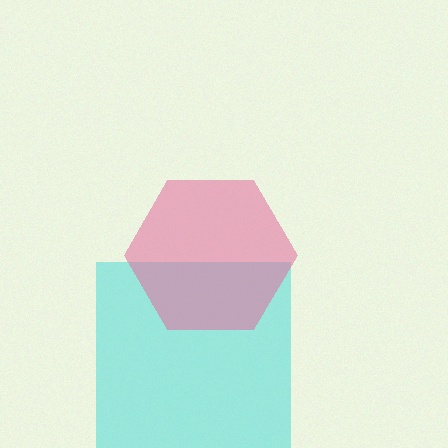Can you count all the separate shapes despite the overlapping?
Yes, there are 2 separate shapes.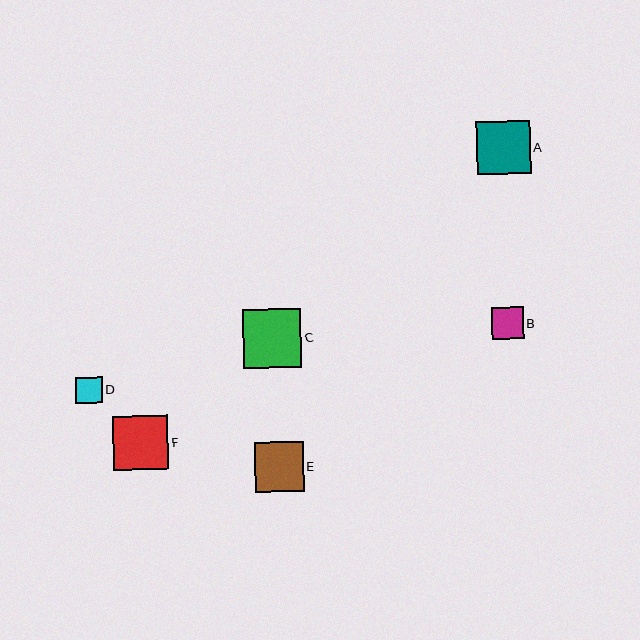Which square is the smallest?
Square D is the smallest with a size of approximately 26 pixels.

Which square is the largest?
Square C is the largest with a size of approximately 58 pixels.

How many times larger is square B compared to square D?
Square B is approximately 1.2 times the size of square D.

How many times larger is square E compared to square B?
Square E is approximately 1.5 times the size of square B.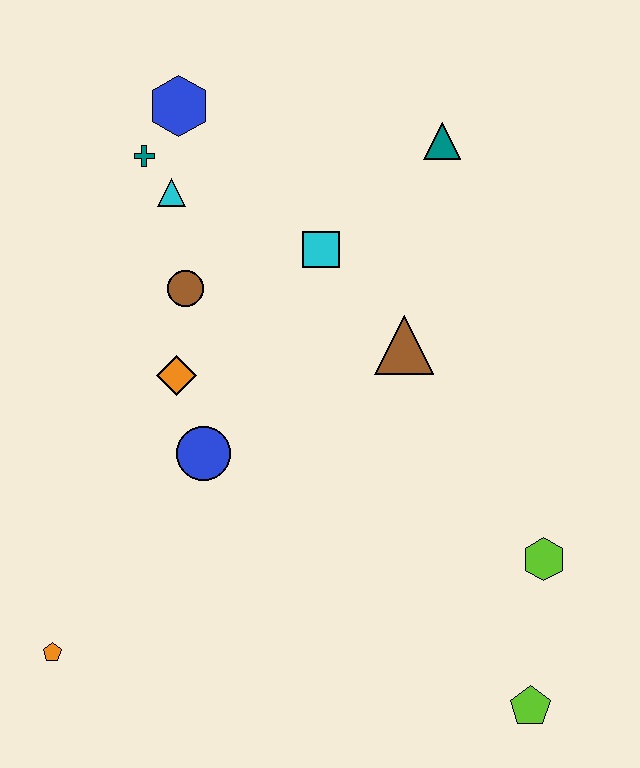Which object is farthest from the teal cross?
The lime pentagon is farthest from the teal cross.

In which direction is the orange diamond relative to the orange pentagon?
The orange diamond is above the orange pentagon.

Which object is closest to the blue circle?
The orange diamond is closest to the blue circle.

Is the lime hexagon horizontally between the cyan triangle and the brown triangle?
No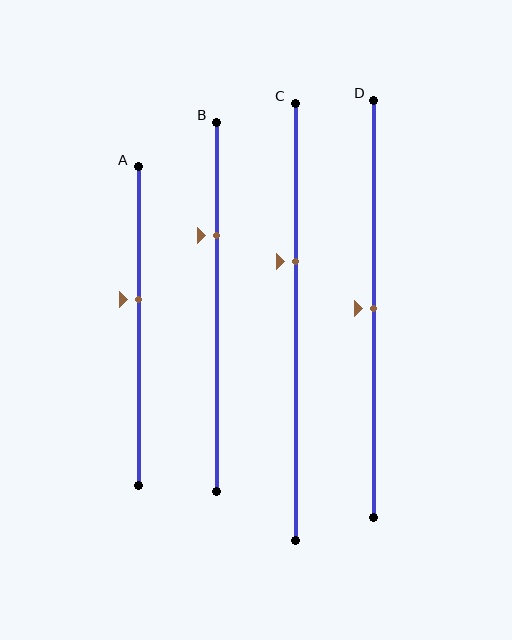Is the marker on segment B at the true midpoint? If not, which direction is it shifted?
No, the marker on segment B is shifted upward by about 19% of the segment length.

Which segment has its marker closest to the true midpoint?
Segment D has its marker closest to the true midpoint.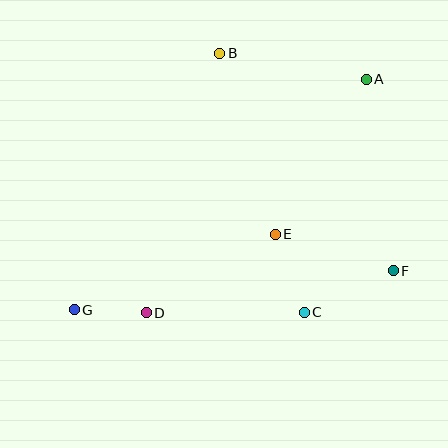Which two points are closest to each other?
Points D and G are closest to each other.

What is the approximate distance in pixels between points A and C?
The distance between A and C is approximately 241 pixels.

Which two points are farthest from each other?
Points A and G are farthest from each other.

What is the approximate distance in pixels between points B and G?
The distance between B and G is approximately 295 pixels.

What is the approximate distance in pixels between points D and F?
The distance between D and F is approximately 251 pixels.